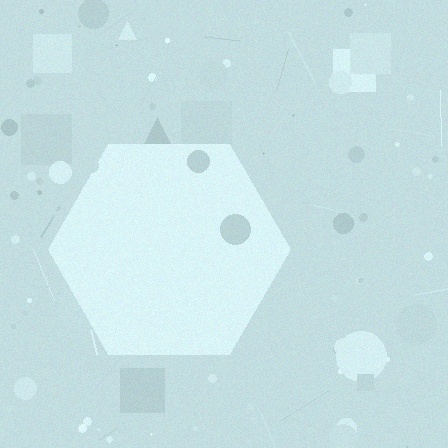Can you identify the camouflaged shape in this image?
The camouflaged shape is a hexagon.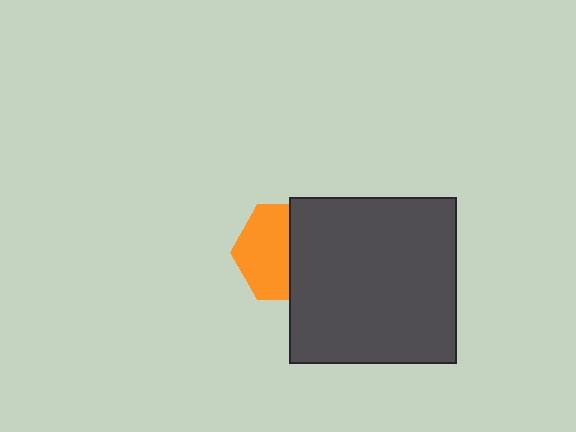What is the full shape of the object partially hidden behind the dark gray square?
The partially hidden object is an orange hexagon.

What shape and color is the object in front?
The object in front is a dark gray square.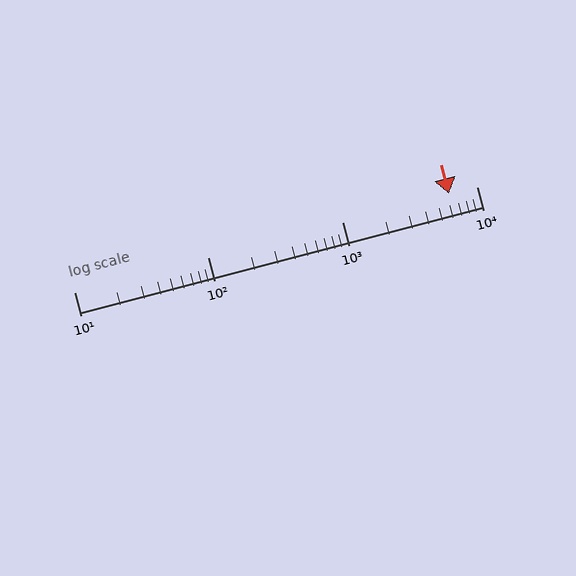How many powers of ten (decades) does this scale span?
The scale spans 3 decades, from 10 to 10000.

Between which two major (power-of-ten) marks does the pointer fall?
The pointer is between 1000 and 10000.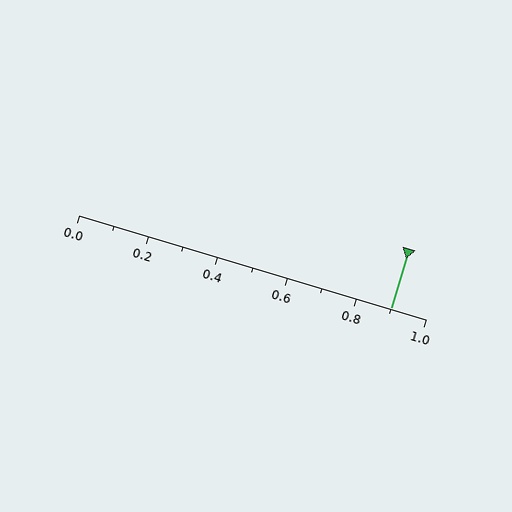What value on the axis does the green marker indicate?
The marker indicates approximately 0.9.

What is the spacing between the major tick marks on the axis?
The major ticks are spaced 0.2 apart.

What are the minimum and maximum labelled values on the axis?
The axis runs from 0.0 to 1.0.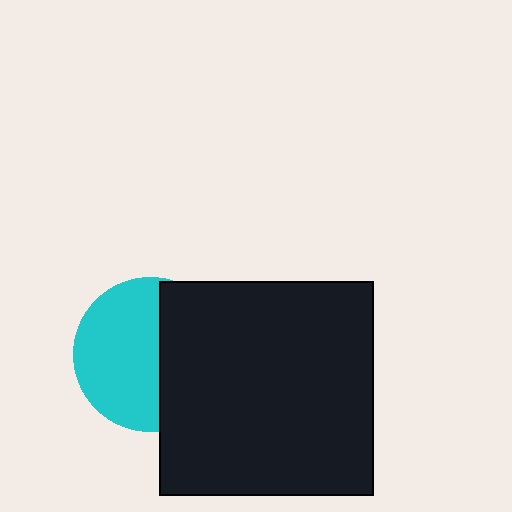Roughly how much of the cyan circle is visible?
About half of it is visible (roughly 58%).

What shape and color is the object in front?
The object in front is a black square.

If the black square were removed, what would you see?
You would see the complete cyan circle.